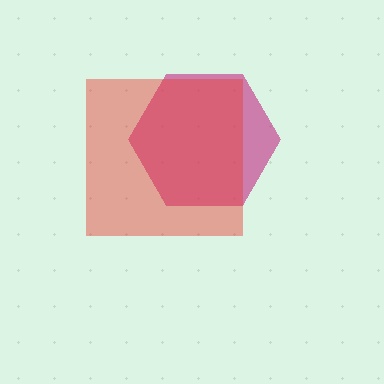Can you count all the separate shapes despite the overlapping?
Yes, there are 2 separate shapes.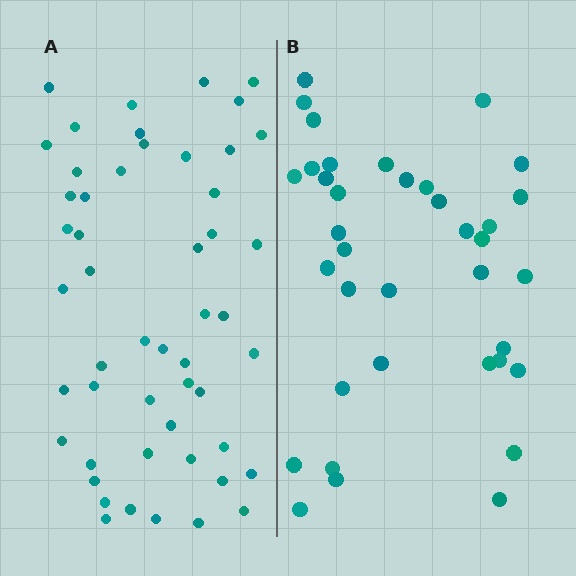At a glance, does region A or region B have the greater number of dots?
Region A (the left region) has more dots.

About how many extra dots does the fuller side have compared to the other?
Region A has approximately 15 more dots than region B.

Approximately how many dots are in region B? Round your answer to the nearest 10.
About 40 dots. (The exact count is 37, which rounds to 40.)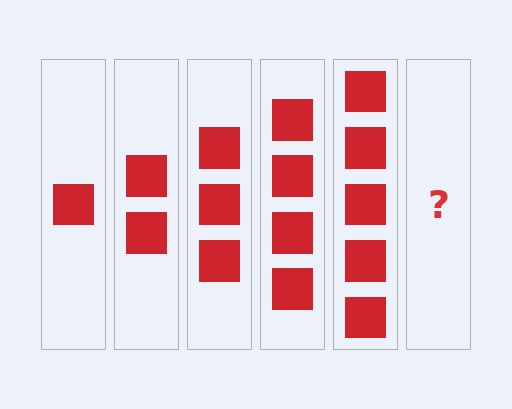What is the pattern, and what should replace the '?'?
The pattern is that each step adds one more square. The '?' should be 6 squares.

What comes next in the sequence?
The next element should be 6 squares.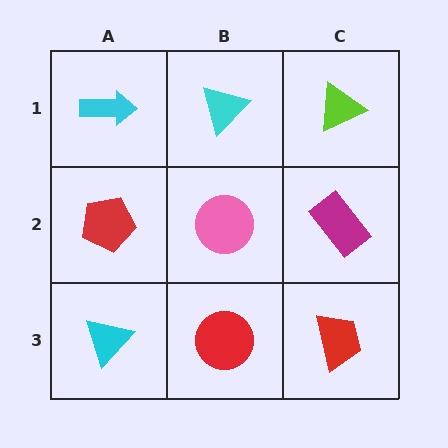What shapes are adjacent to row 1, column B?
A pink circle (row 2, column B), a cyan arrow (row 1, column A), a lime triangle (row 1, column C).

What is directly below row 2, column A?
A cyan triangle.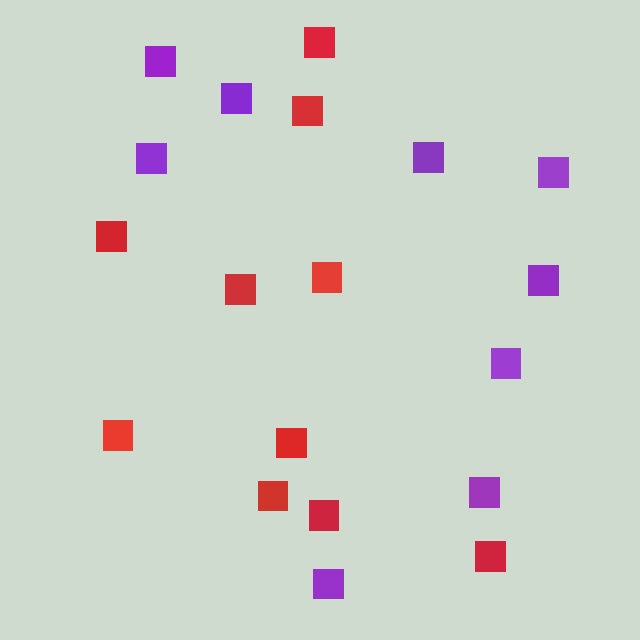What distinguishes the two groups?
There are 2 groups: one group of purple squares (9) and one group of red squares (10).